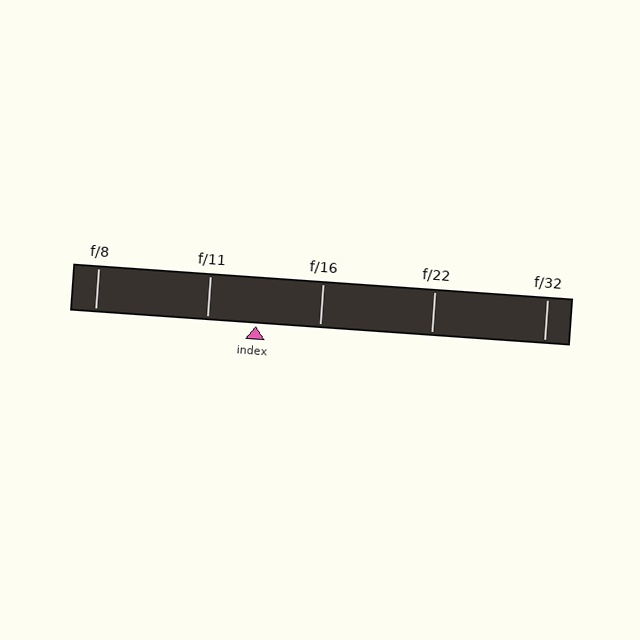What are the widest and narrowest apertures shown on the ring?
The widest aperture shown is f/8 and the narrowest is f/32.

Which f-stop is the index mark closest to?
The index mark is closest to f/11.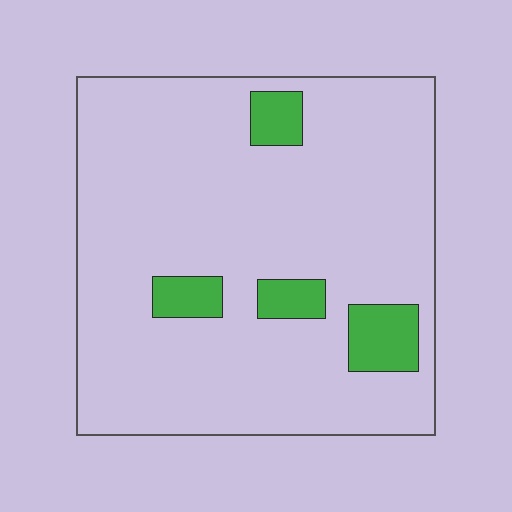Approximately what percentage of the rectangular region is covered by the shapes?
Approximately 10%.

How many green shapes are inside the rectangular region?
4.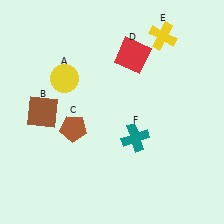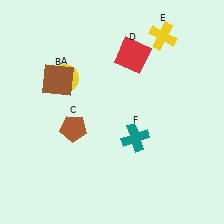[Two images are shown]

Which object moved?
The brown square (B) moved up.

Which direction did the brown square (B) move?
The brown square (B) moved up.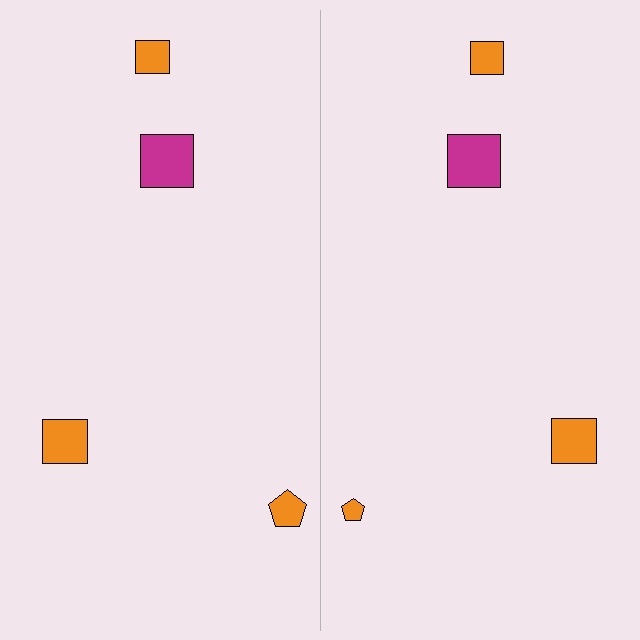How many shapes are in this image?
There are 8 shapes in this image.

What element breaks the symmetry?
The orange pentagon on the right side has a different size than its mirror counterpart.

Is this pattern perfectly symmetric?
No, the pattern is not perfectly symmetric. The orange pentagon on the right side has a different size than its mirror counterpart.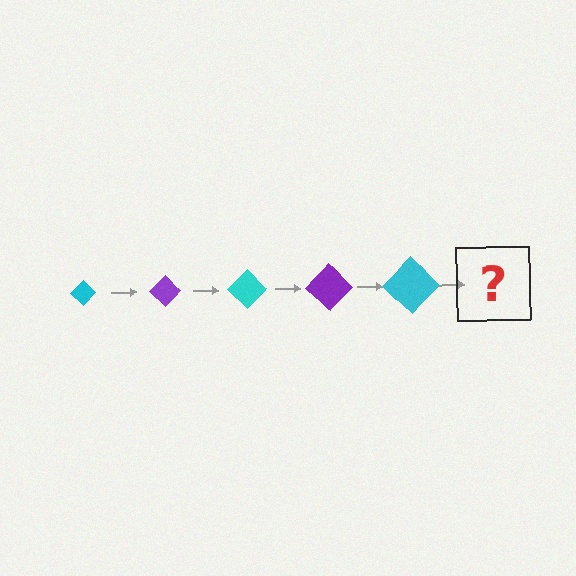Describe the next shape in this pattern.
It should be a purple diamond, larger than the previous one.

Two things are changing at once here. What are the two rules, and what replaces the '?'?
The two rules are that the diamond grows larger each step and the color cycles through cyan and purple. The '?' should be a purple diamond, larger than the previous one.